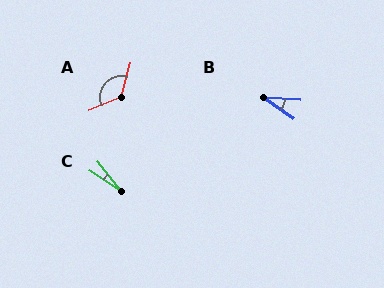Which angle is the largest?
A, at approximately 129 degrees.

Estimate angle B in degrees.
Approximately 32 degrees.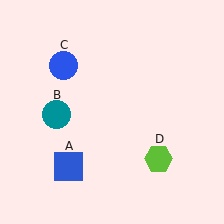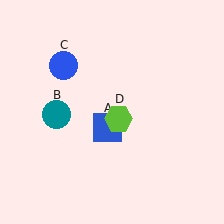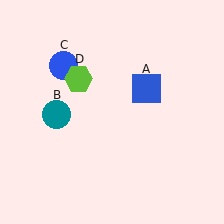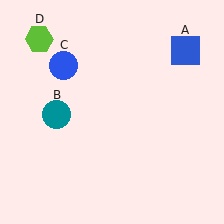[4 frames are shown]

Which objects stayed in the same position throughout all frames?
Teal circle (object B) and blue circle (object C) remained stationary.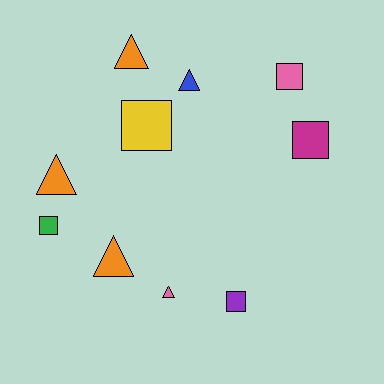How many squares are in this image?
There are 5 squares.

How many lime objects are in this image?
There are no lime objects.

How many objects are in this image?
There are 10 objects.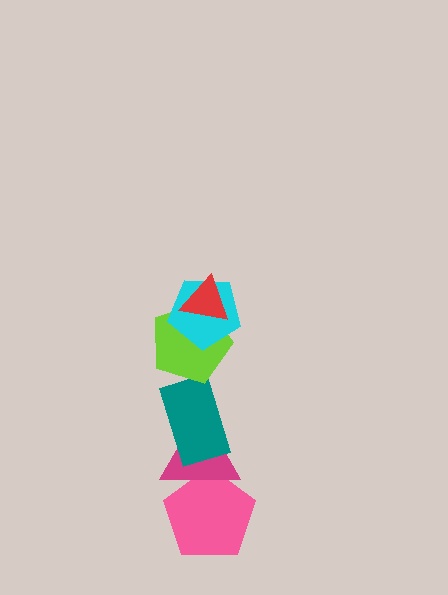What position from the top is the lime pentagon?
The lime pentagon is 3rd from the top.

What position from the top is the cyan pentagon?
The cyan pentagon is 2nd from the top.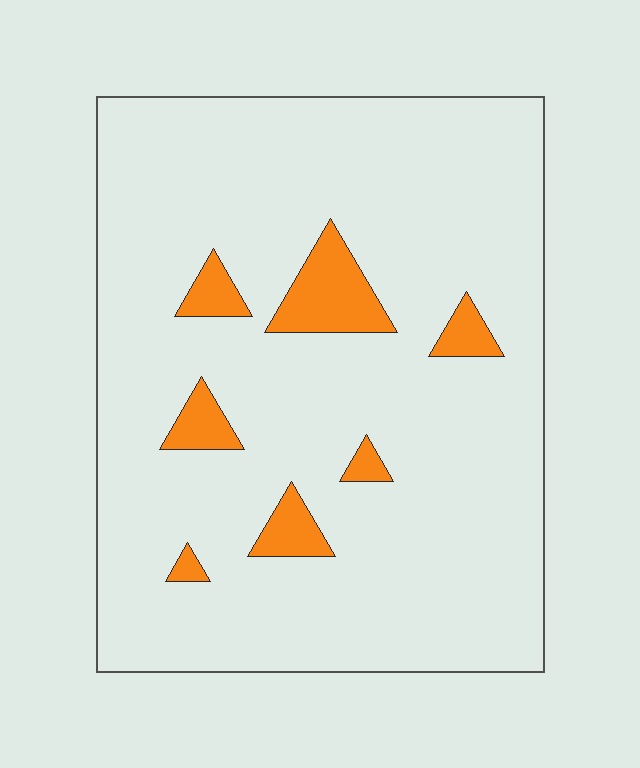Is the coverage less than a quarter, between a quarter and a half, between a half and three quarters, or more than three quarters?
Less than a quarter.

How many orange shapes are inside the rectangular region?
7.